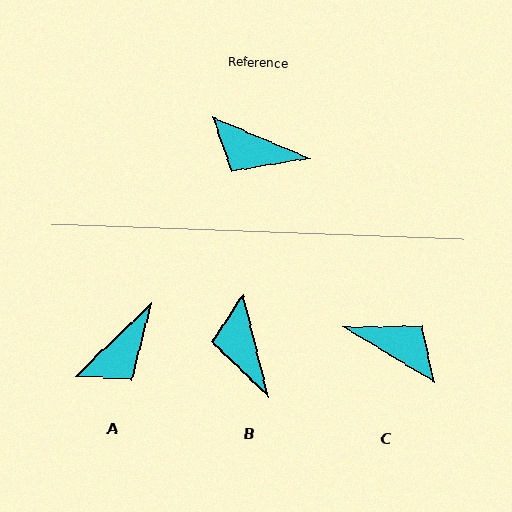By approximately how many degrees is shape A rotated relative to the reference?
Approximately 67 degrees counter-clockwise.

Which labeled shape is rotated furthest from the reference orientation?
C, about 172 degrees away.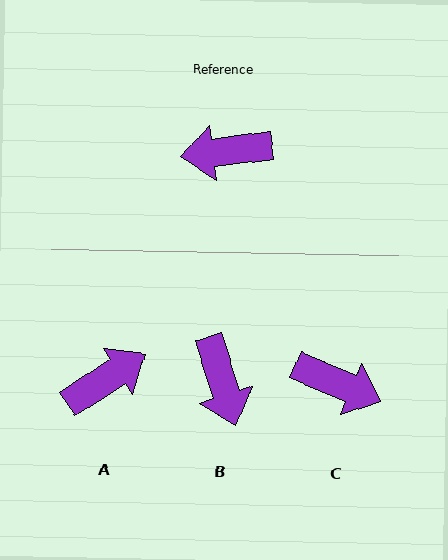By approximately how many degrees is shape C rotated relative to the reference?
Approximately 149 degrees counter-clockwise.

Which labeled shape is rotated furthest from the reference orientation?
A, about 154 degrees away.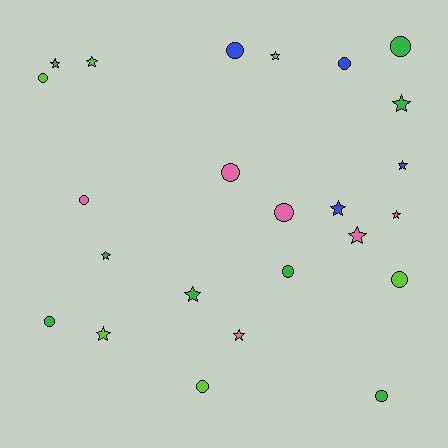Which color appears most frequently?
Green, with 8 objects.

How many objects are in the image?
There are 24 objects.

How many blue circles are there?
There are 2 blue circles.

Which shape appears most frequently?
Circle, with 12 objects.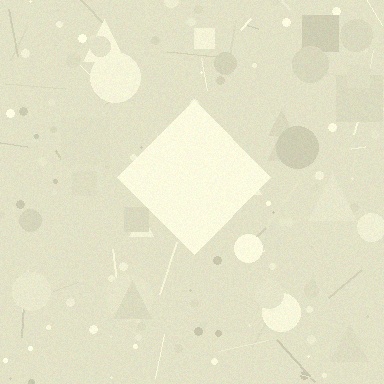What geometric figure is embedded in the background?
A diamond is embedded in the background.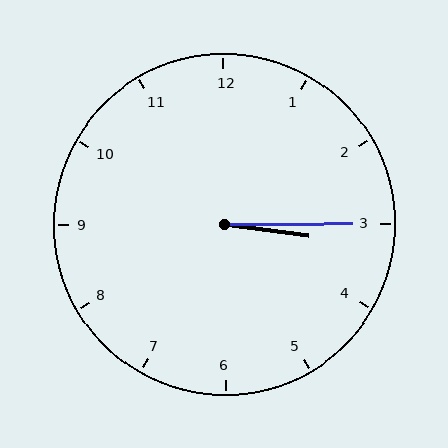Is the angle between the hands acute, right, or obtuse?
It is acute.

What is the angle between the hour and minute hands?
Approximately 8 degrees.